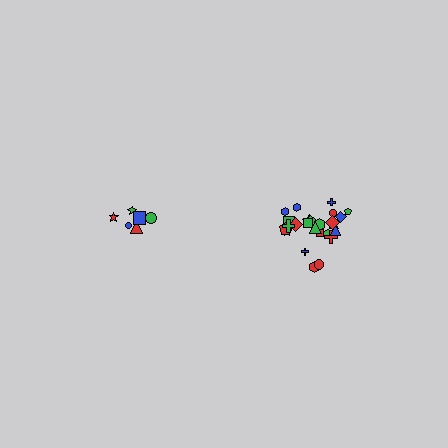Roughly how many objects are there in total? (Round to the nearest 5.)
Roughly 30 objects in total.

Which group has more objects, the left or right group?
The right group.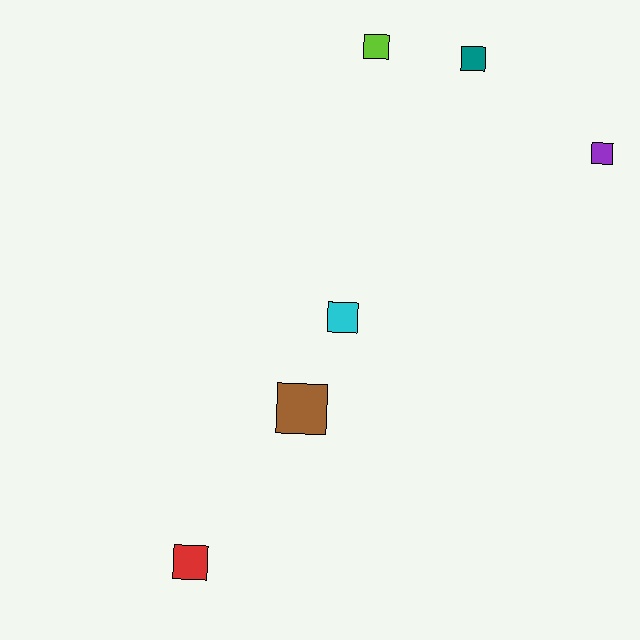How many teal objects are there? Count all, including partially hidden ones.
There is 1 teal object.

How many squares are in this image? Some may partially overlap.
There are 6 squares.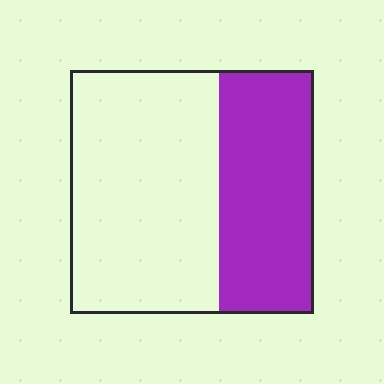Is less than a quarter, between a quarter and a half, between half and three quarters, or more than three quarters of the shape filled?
Between a quarter and a half.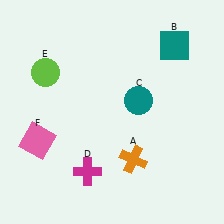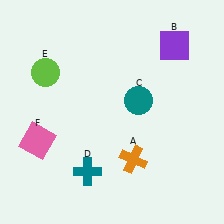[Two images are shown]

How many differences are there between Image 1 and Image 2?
There are 2 differences between the two images.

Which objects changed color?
B changed from teal to purple. D changed from magenta to teal.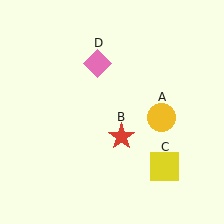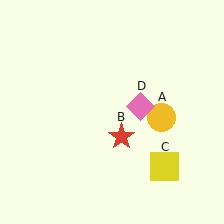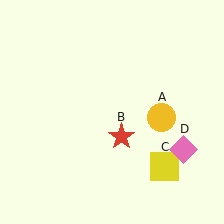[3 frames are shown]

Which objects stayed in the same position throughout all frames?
Yellow circle (object A) and red star (object B) and yellow square (object C) remained stationary.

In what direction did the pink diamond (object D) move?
The pink diamond (object D) moved down and to the right.